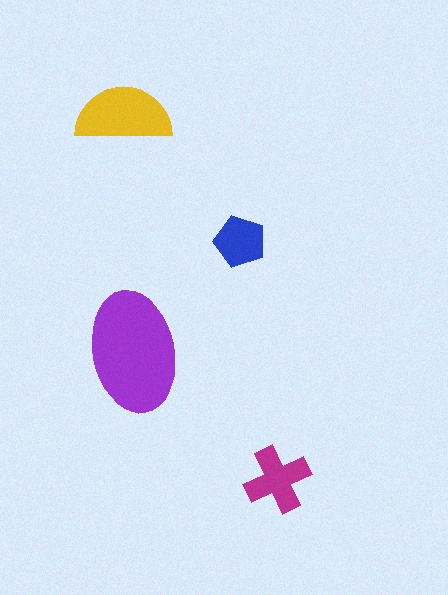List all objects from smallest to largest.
The blue pentagon, the magenta cross, the yellow semicircle, the purple ellipse.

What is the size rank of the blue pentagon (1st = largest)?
4th.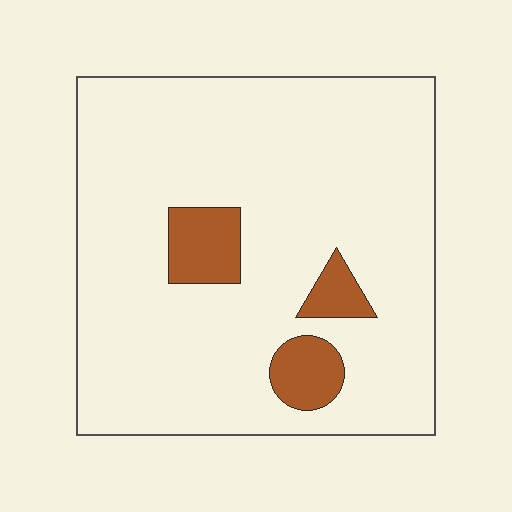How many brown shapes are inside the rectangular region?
3.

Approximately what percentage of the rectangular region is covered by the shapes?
Approximately 10%.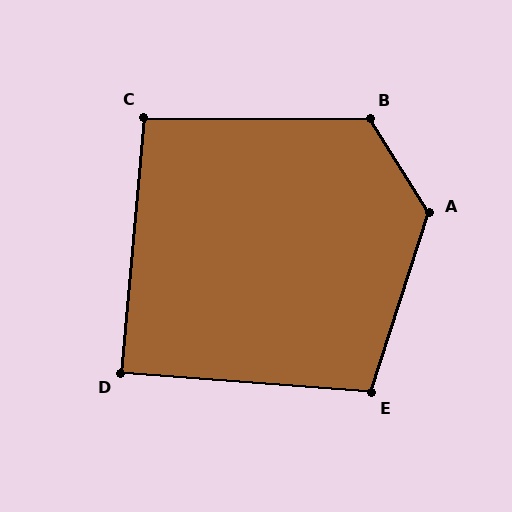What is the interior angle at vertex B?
Approximately 123 degrees (obtuse).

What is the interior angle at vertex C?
Approximately 95 degrees (approximately right).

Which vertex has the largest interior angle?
A, at approximately 130 degrees.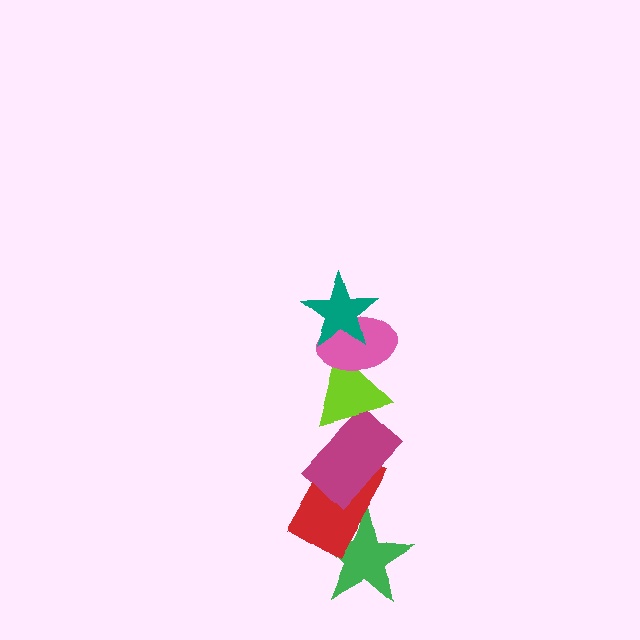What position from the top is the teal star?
The teal star is 1st from the top.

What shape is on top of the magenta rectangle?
The lime triangle is on top of the magenta rectangle.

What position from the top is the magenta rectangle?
The magenta rectangle is 4th from the top.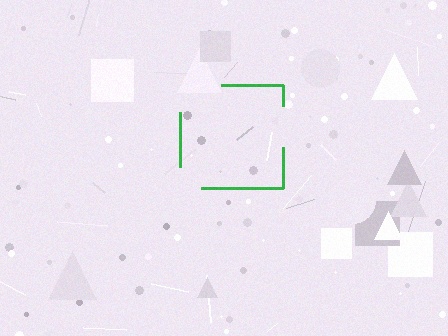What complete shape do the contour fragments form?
The contour fragments form a square.